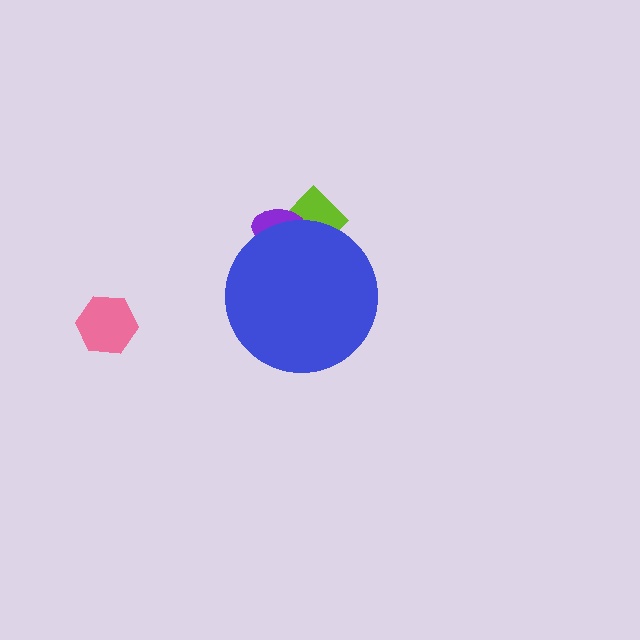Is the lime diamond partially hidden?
Yes, the lime diamond is partially hidden behind the blue circle.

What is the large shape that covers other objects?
A blue circle.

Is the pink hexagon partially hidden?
No, the pink hexagon is fully visible.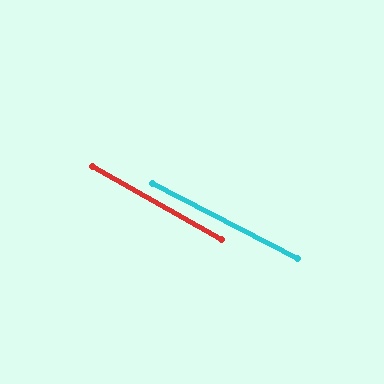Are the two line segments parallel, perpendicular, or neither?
Parallel — their directions differ by only 2.0°.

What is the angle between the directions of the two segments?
Approximately 2 degrees.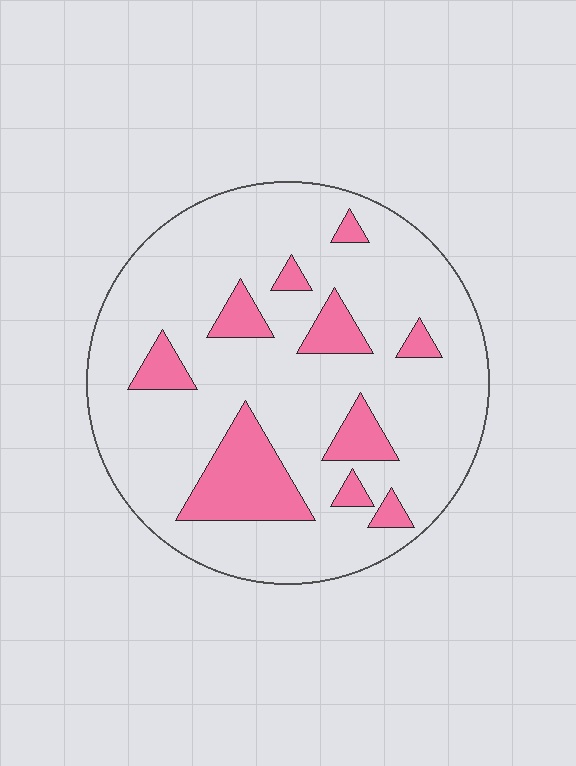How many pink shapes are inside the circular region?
10.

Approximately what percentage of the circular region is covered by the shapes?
Approximately 20%.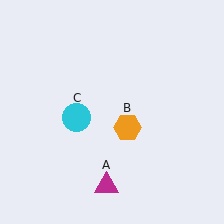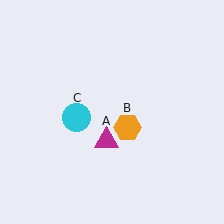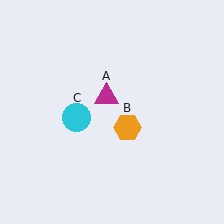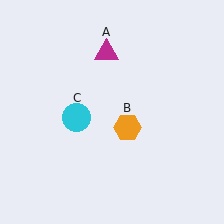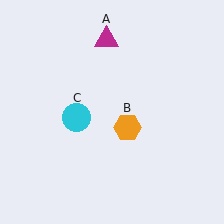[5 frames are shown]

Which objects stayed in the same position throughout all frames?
Orange hexagon (object B) and cyan circle (object C) remained stationary.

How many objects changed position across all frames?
1 object changed position: magenta triangle (object A).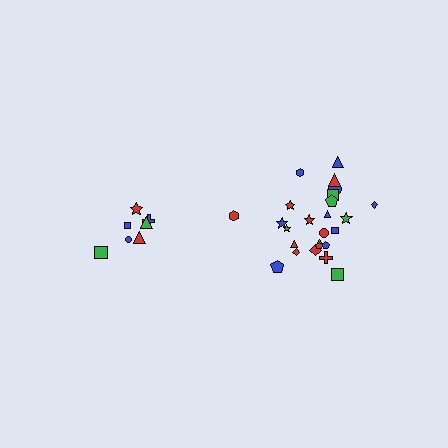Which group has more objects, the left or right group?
The right group.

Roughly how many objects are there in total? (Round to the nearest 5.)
Roughly 30 objects in total.